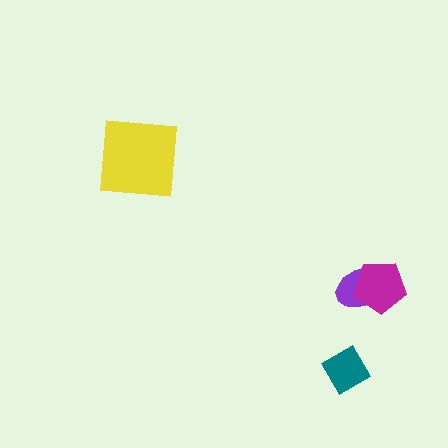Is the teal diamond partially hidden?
No, no other shape covers it.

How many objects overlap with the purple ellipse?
1 object overlaps with the purple ellipse.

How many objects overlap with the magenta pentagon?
1 object overlaps with the magenta pentagon.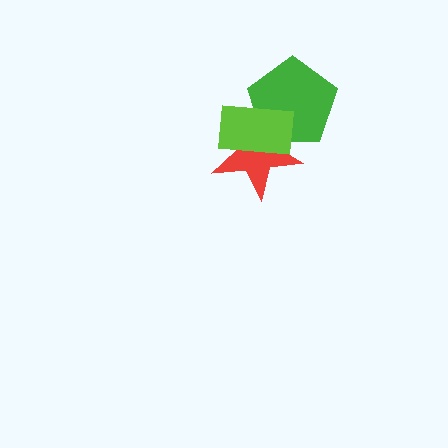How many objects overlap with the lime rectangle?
2 objects overlap with the lime rectangle.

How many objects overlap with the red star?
2 objects overlap with the red star.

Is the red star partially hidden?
Yes, it is partially covered by another shape.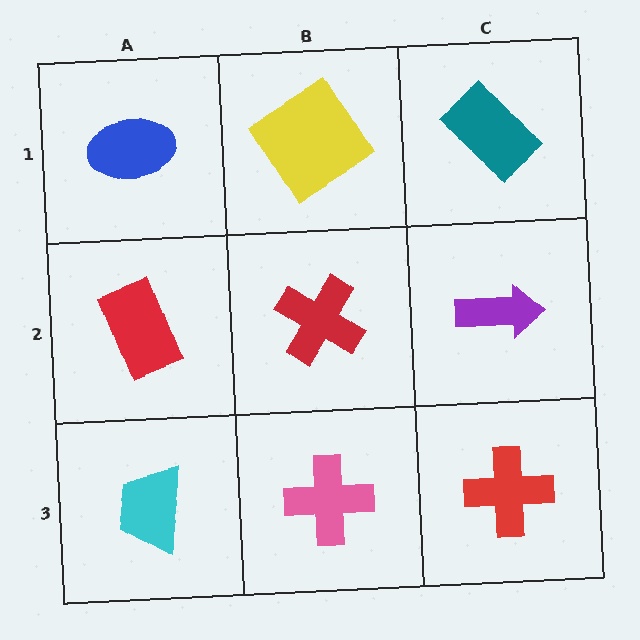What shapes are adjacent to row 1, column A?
A red rectangle (row 2, column A), a yellow diamond (row 1, column B).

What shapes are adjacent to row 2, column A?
A blue ellipse (row 1, column A), a cyan trapezoid (row 3, column A), a red cross (row 2, column B).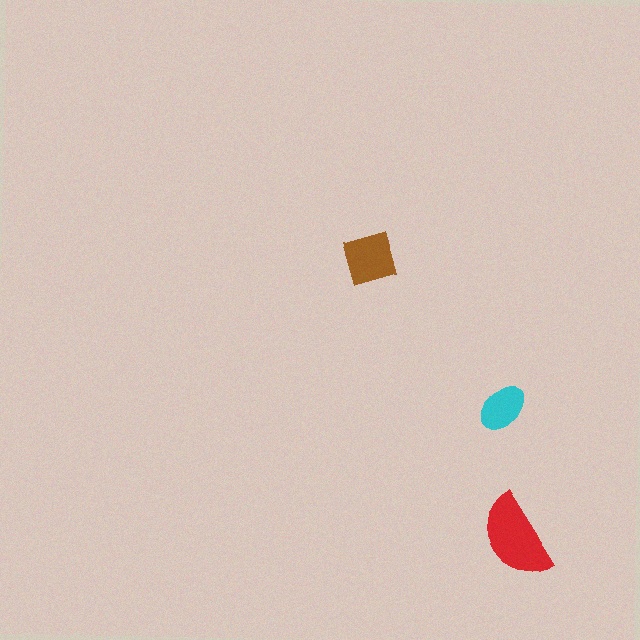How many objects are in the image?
There are 3 objects in the image.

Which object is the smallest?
The cyan ellipse.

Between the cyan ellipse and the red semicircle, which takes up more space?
The red semicircle.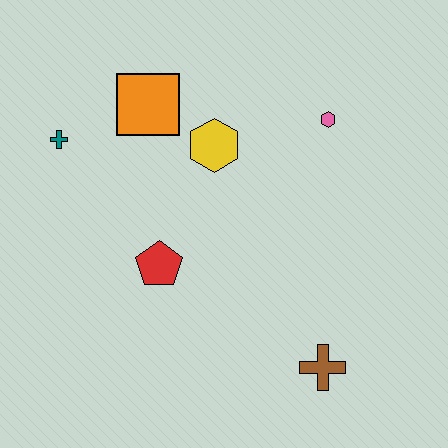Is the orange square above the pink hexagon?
Yes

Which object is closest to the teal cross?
The orange square is closest to the teal cross.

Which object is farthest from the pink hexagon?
The teal cross is farthest from the pink hexagon.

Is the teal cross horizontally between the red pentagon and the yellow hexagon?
No